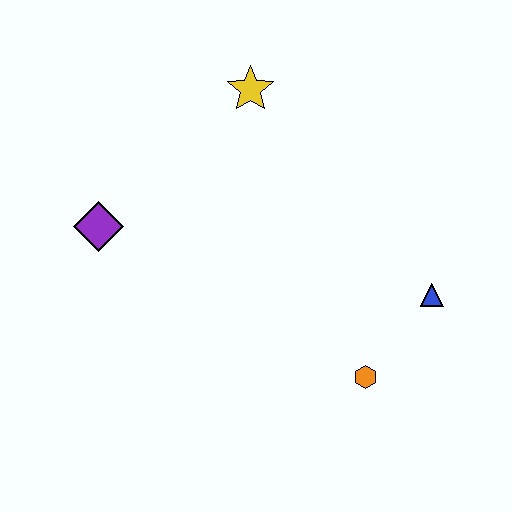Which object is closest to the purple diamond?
The yellow star is closest to the purple diamond.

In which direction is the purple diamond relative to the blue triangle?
The purple diamond is to the left of the blue triangle.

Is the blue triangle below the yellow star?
Yes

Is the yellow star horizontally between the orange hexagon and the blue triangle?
No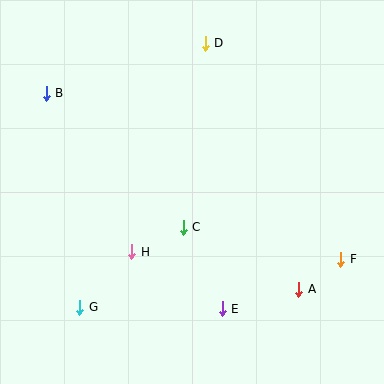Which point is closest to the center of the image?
Point C at (183, 227) is closest to the center.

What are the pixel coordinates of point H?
Point H is at (132, 252).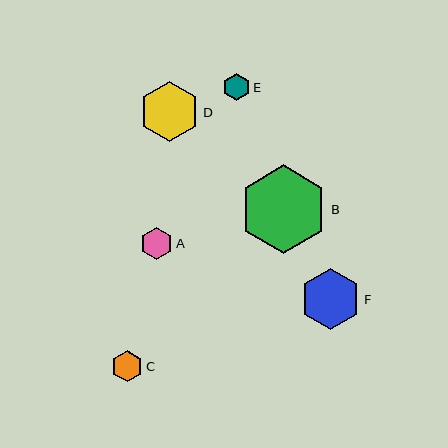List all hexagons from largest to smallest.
From largest to smallest: B, D, F, A, C, E.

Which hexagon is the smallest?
Hexagon E is the smallest with a size of approximately 27 pixels.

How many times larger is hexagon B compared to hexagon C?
Hexagon B is approximately 2.8 times the size of hexagon C.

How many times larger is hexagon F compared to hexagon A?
Hexagon F is approximately 1.9 times the size of hexagon A.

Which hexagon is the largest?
Hexagon B is the largest with a size of approximately 88 pixels.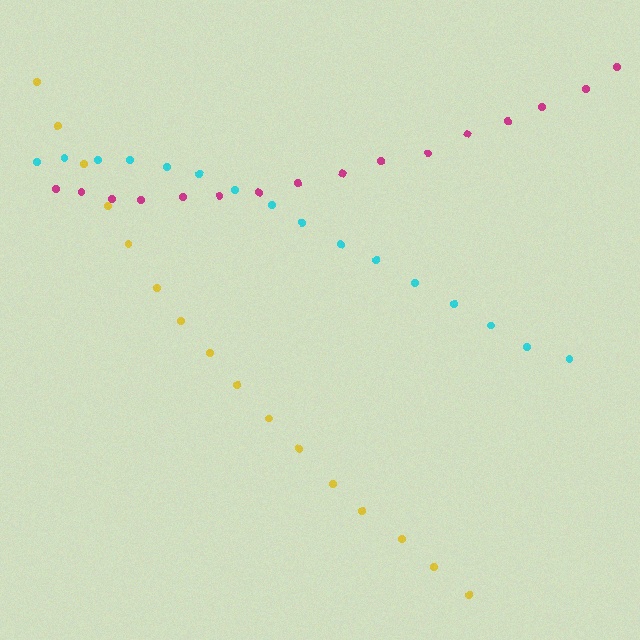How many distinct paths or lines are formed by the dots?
There are 3 distinct paths.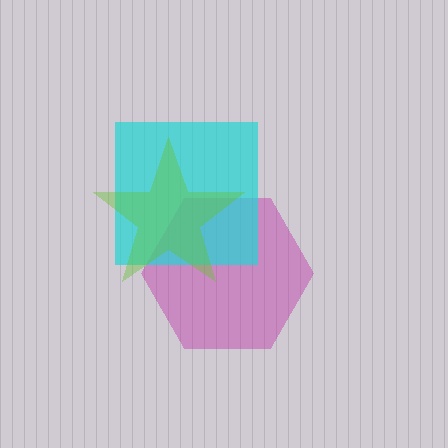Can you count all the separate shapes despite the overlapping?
Yes, there are 3 separate shapes.